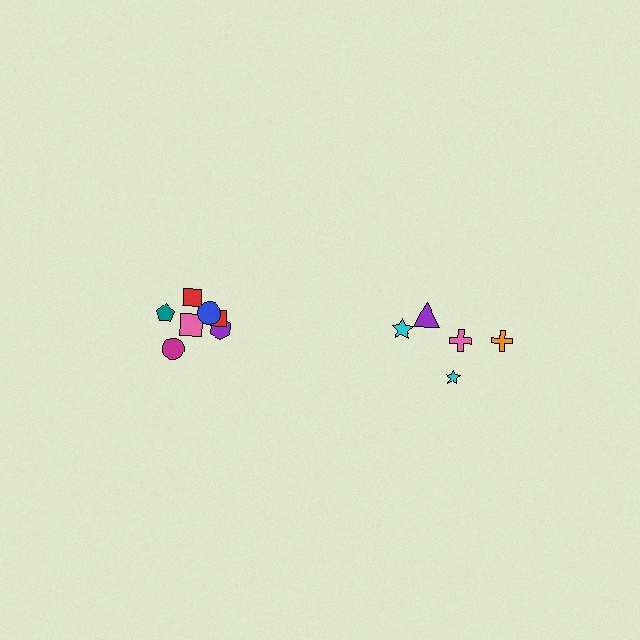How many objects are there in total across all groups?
There are 12 objects.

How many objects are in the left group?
There are 7 objects.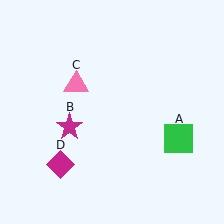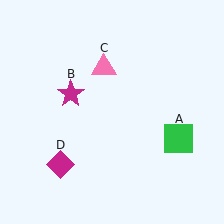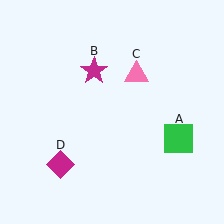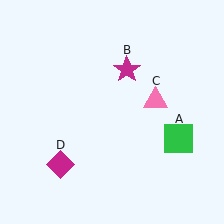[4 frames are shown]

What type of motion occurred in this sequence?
The magenta star (object B), pink triangle (object C) rotated clockwise around the center of the scene.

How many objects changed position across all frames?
2 objects changed position: magenta star (object B), pink triangle (object C).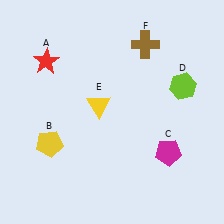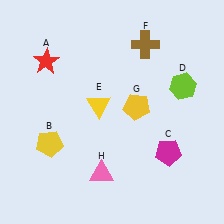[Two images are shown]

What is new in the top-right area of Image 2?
A yellow pentagon (G) was added in the top-right area of Image 2.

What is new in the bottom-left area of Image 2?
A pink triangle (H) was added in the bottom-left area of Image 2.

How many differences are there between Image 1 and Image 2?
There are 2 differences between the two images.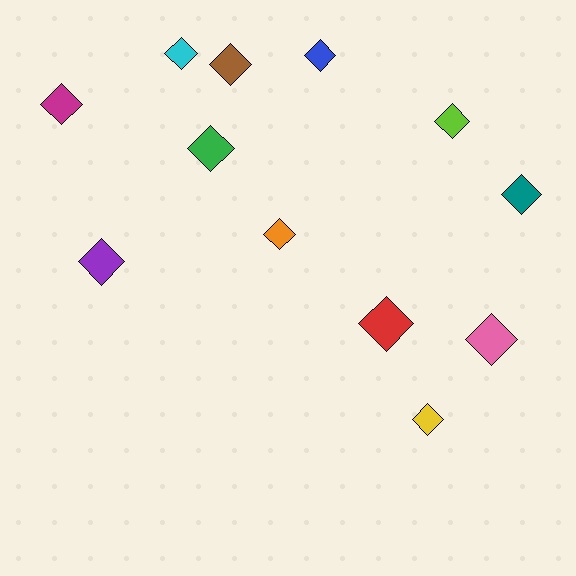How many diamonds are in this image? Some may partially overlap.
There are 12 diamonds.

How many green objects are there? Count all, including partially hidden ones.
There is 1 green object.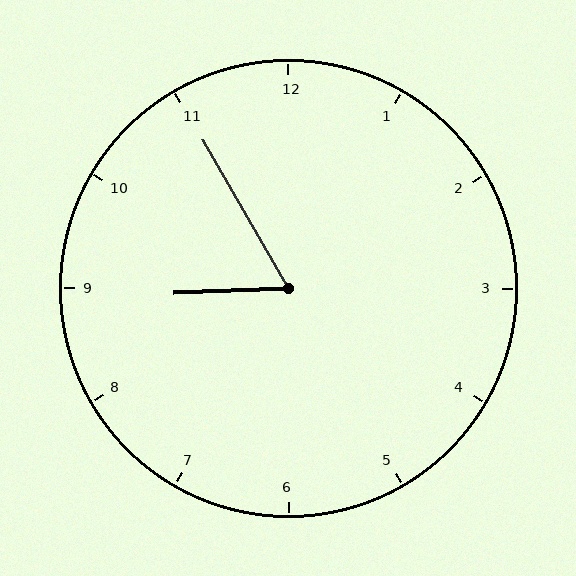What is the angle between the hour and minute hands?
Approximately 62 degrees.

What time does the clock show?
8:55.